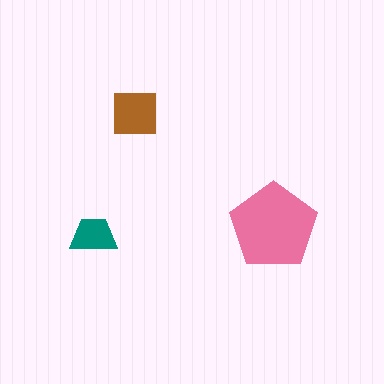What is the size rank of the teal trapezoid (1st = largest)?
3rd.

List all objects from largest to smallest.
The pink pentagon, the brown square, the teal trapezoid.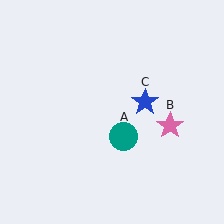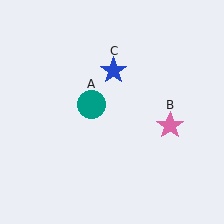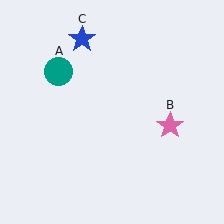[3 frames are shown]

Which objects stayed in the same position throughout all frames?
Pink star (object B) remained stationary.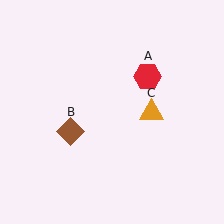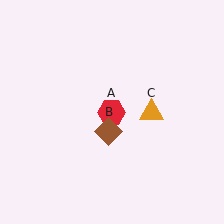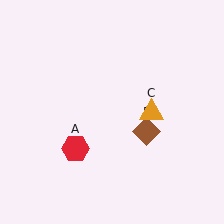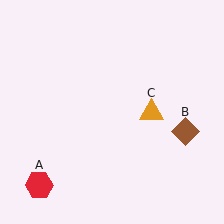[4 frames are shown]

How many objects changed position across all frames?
2 objects changed position: red hexagon (object A), brown diamond (object B).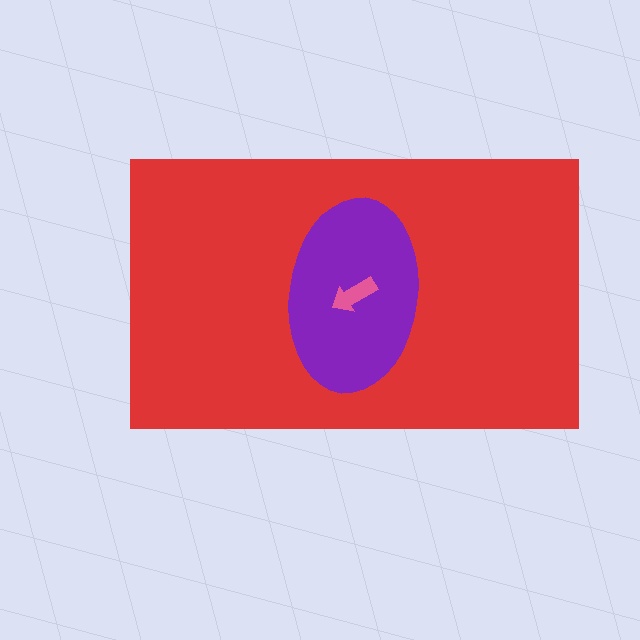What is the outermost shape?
The red rectangle.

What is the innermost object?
The pink arrow.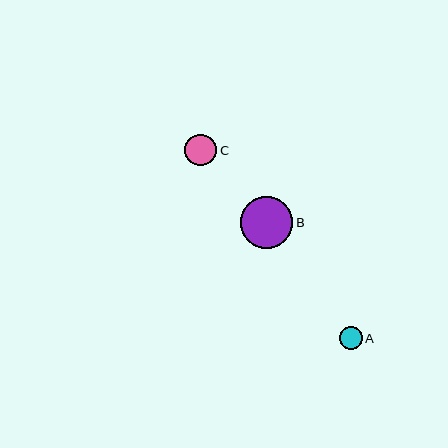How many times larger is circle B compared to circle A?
Circle B is approximately 2.3 times the size of circle A.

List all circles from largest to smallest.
From largest to smallest: B, C, A.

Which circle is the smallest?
Circle A is the smallest with a size of approximately 23 pixels.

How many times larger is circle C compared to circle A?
Circle C is approximately 1.4 times the size of circle A.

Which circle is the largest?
Circle B is the largest with a size of approximately 52 pixels.